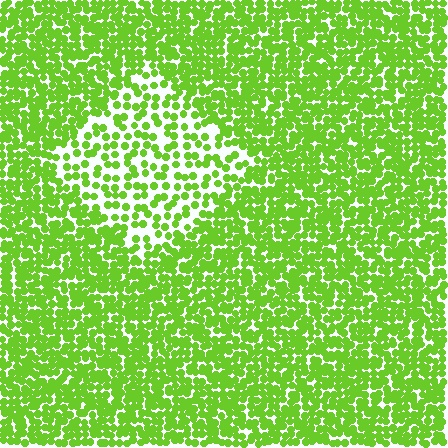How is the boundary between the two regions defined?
The boundary is defined by a change in element density (approximately 2.2x ratio). All elements are the same color, size, and shape.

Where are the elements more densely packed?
The elements are more densely packed outside the diamond boundary.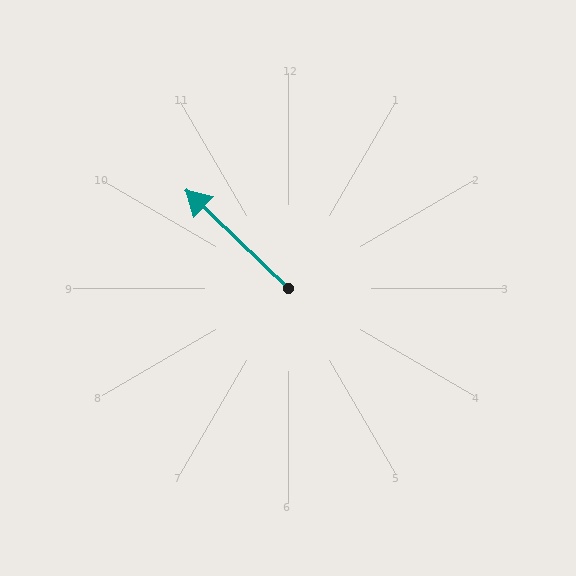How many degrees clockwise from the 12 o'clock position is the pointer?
Approximately 314 degrees.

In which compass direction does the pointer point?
Northwest.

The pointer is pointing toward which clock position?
Roughly 10 o'clock.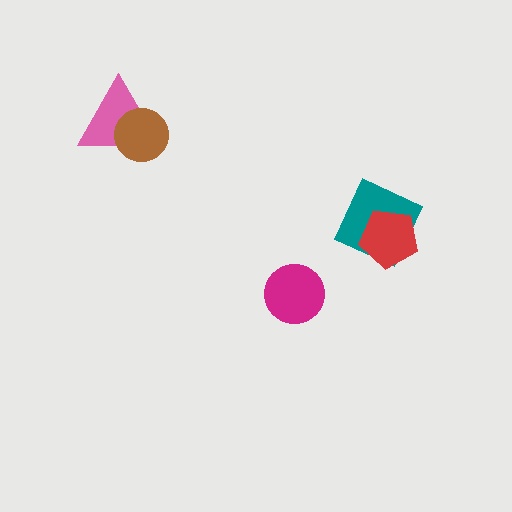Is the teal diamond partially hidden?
Yes, it is partially covered by another shape.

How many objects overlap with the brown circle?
1 object overlaps with the brown circle.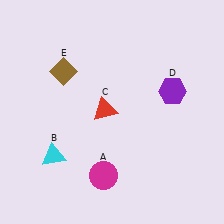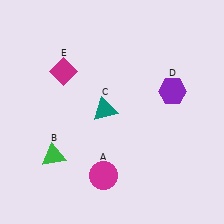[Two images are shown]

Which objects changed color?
B changed from cyan to green. C changed from red to teal. E changed from brown to magenta.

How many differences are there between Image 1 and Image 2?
There are 3 differences between the two images.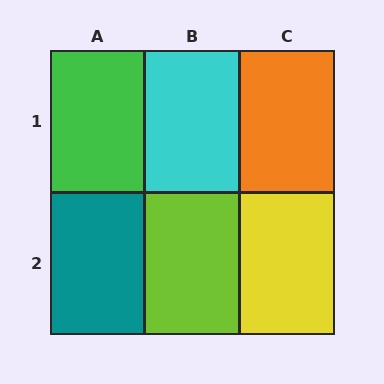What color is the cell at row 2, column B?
Lime.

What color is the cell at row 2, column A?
Teal.